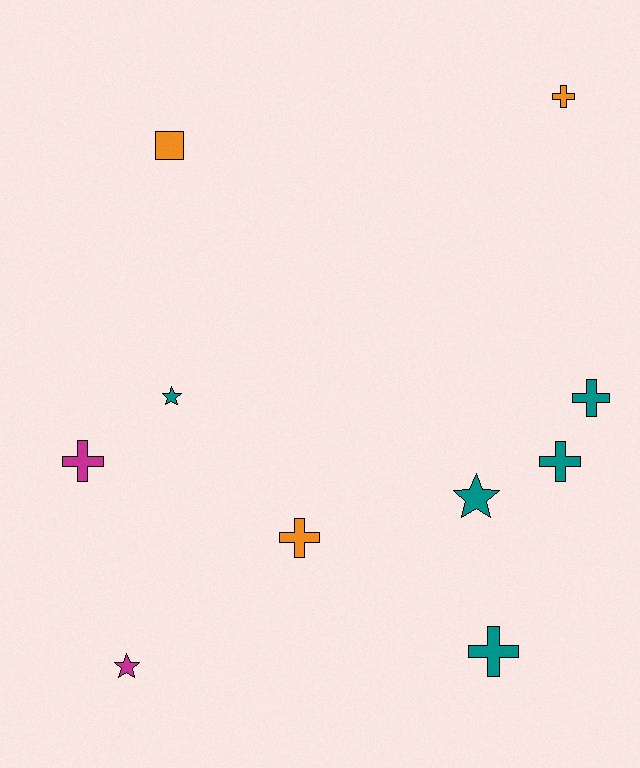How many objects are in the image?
There are 10 objects.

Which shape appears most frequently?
Cross, with 6 objects.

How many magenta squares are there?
There are no magenta squares.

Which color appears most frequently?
Teal, with 5 objects.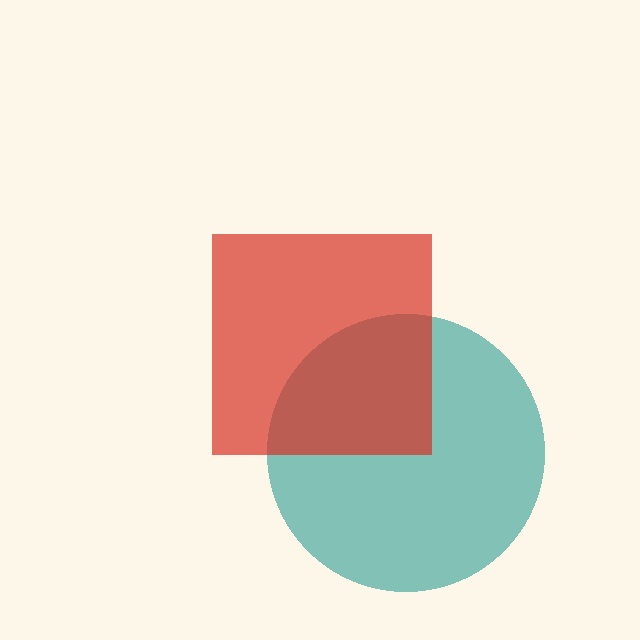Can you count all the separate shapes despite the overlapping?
Yes, there are 2 separate shapes.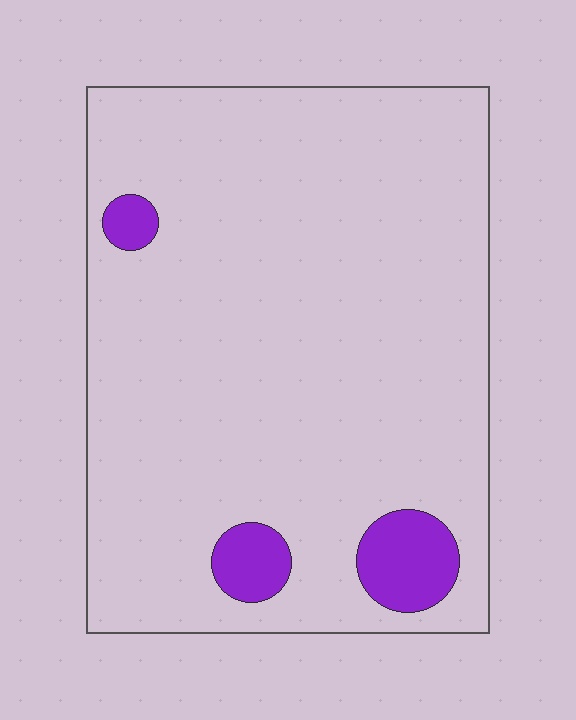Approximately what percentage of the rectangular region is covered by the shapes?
Approximately 5%.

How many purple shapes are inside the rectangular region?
3.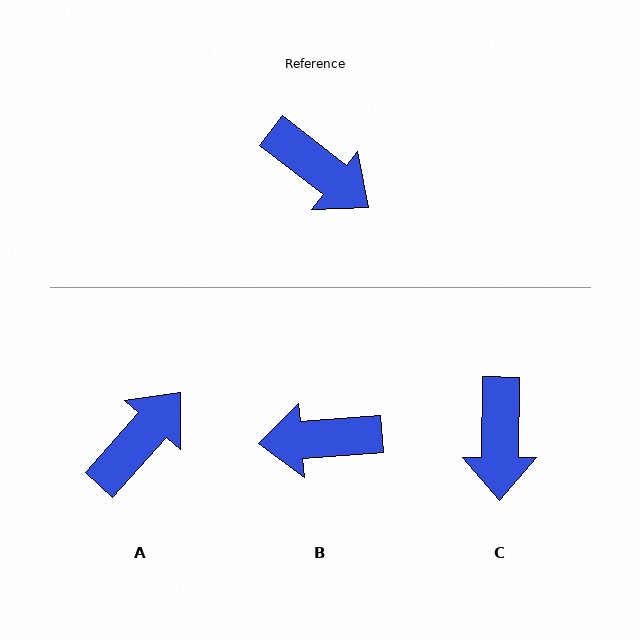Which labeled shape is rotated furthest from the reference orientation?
B, about 137 degrees away.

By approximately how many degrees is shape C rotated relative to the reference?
Approximately 52 degrees clockwise.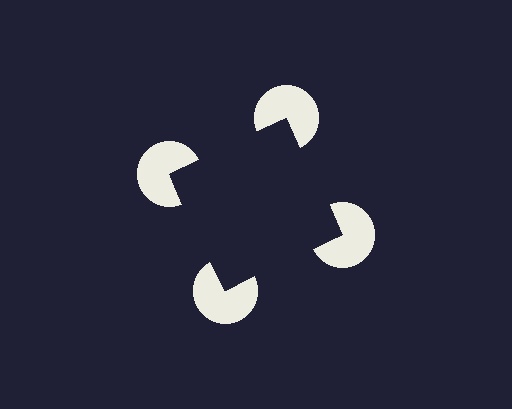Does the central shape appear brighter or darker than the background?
It typically appears slightly darker than the background, even though no actual brightness change is drawn.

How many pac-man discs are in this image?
There are 4 — one at each vertex of the illusory square.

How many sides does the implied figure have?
4 sides.